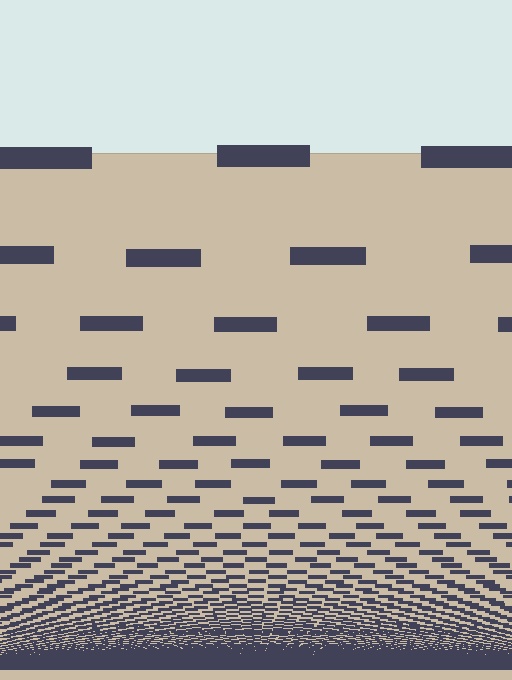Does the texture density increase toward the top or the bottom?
Density increases toward the bottom.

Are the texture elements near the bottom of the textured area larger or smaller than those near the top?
Smaller. The gradient is inverted — elements near the bottom are smaller and denser.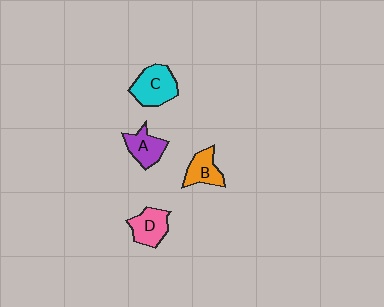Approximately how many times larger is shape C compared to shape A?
Approximately 1.3 times.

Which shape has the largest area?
Shape C (cyan).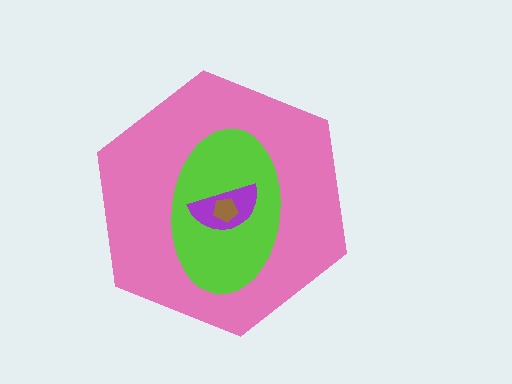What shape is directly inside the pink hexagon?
The lime ellipse.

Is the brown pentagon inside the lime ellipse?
Yes.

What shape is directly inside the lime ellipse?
The purple semicircle.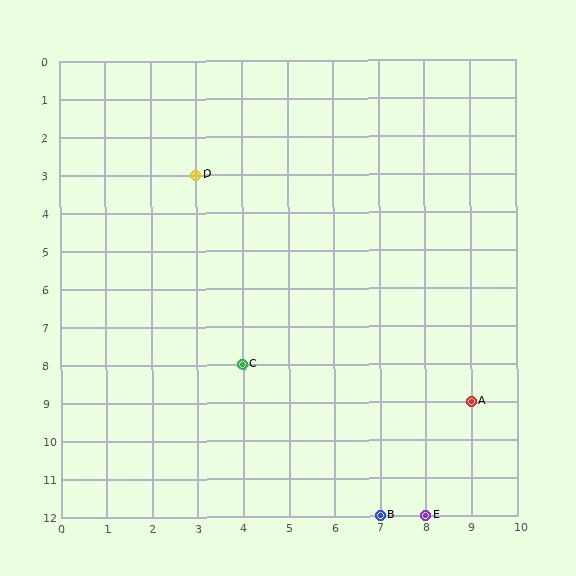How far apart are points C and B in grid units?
Points C and B are 3 columns and 4 rows apart (about 5.0 grid units diagonally).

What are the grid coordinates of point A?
Point A is at grid coordinates (9, 9).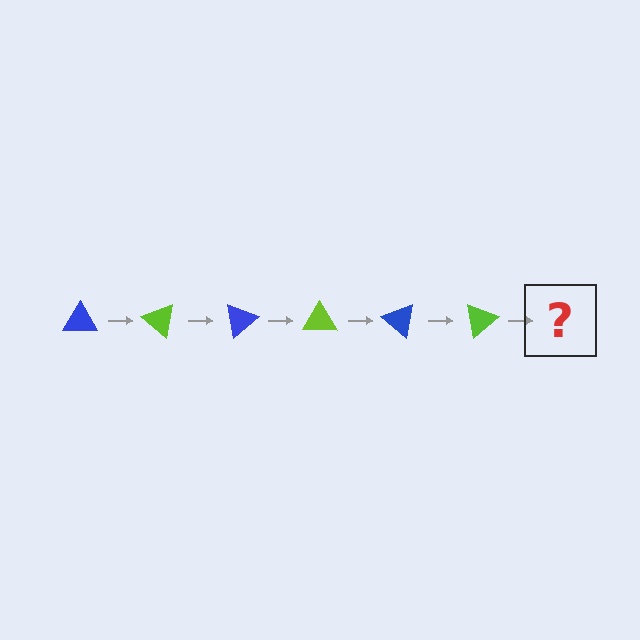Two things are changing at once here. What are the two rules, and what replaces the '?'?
The two rules are that it rotates 40 degrees each step and the color cycles through blue and lime. The '?' should be a blue triangle, rotated 240 degrees from the start.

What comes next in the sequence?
The next element should be a blue triangle, rotated 240 degrees from the start.